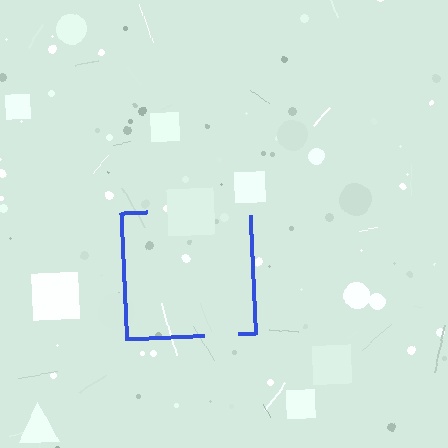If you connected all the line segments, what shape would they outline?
They would outline a square.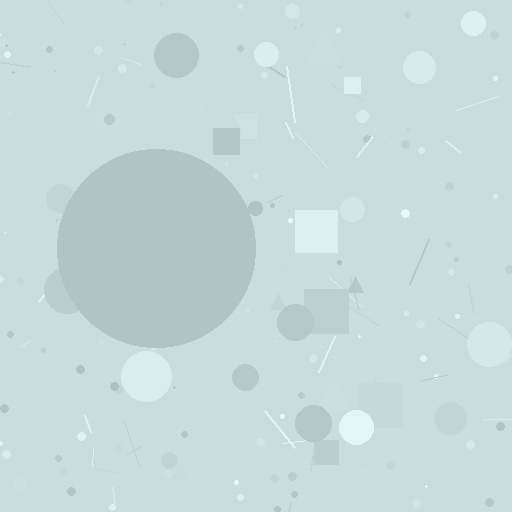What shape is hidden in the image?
A circle is hidden in the image.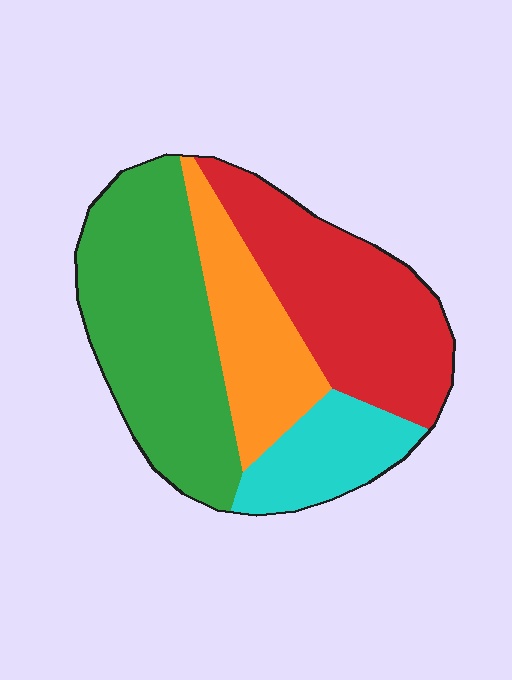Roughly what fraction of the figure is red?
Red takes up about one third (1/3) of the figure.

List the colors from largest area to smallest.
From largest to smallest: green, red, orange, cyan.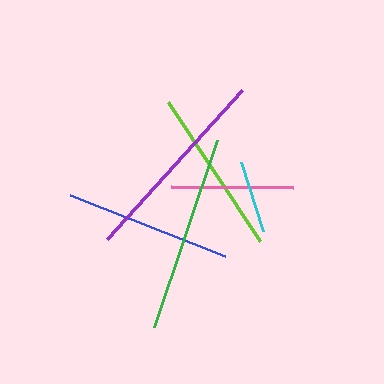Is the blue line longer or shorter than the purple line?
The purple line is longer than the blue line.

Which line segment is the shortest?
The cyan line is the shortest at approximately 72 pixels.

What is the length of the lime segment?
The lime segment is approximately 167 pixels long.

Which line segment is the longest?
The purple line is the longest at approximately 201 pixels.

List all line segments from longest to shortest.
From longest to shortest: purple, green, lime, blue, pink, cyan.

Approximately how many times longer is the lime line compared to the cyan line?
The lime line is approximately 2.3 times the length of the cyan line.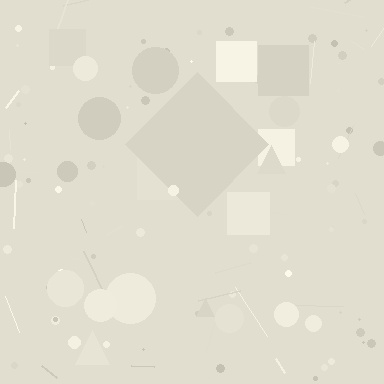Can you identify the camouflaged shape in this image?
The camouflaged shape is a diamond.